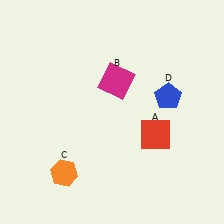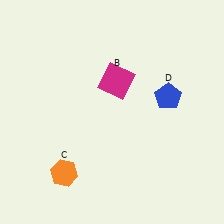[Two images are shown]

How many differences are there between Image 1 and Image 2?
There is 1 difference between the two images.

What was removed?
The red square (A) was removed in Image 2.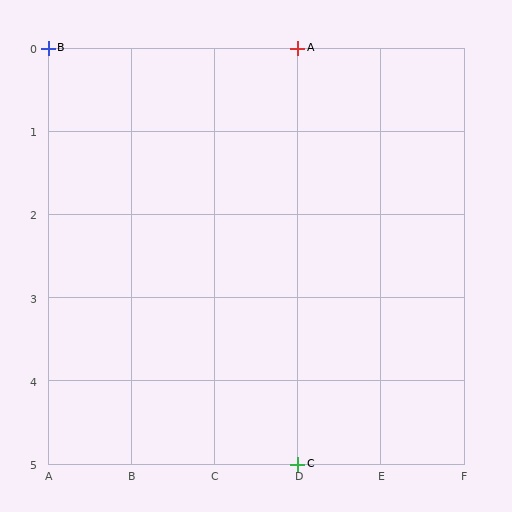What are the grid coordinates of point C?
Point C is at grid coordinates (D, 5).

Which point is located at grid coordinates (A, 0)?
Point B is at (A, 0).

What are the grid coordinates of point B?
Point B is at grid coordinates (A, 0).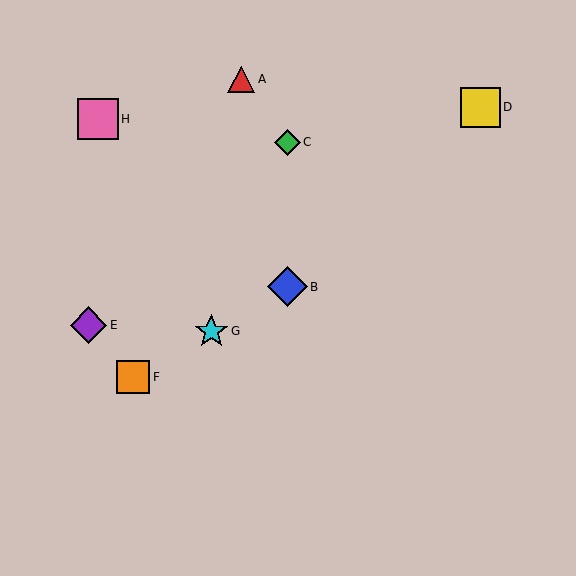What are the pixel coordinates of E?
Object E is at (88, 325).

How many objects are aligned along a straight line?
3 objects (B, F, G) are aligned along a straight line.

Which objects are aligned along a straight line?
Objects B, F, G are aligned along a straight line.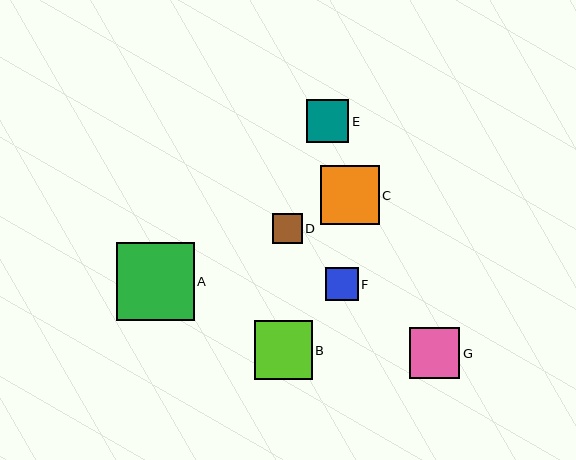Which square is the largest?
Square A is the largest with a size of approximately 78 pixels.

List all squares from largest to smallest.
From largest to smallest: A, C, B, G, E, F, D.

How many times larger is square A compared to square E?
Square A is approximately 1.8 times the size of square E.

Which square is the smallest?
Square D is the smallest with a size of approximately 30 pixels.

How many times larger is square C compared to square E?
Square C is approximately 1.4 times the size of square E.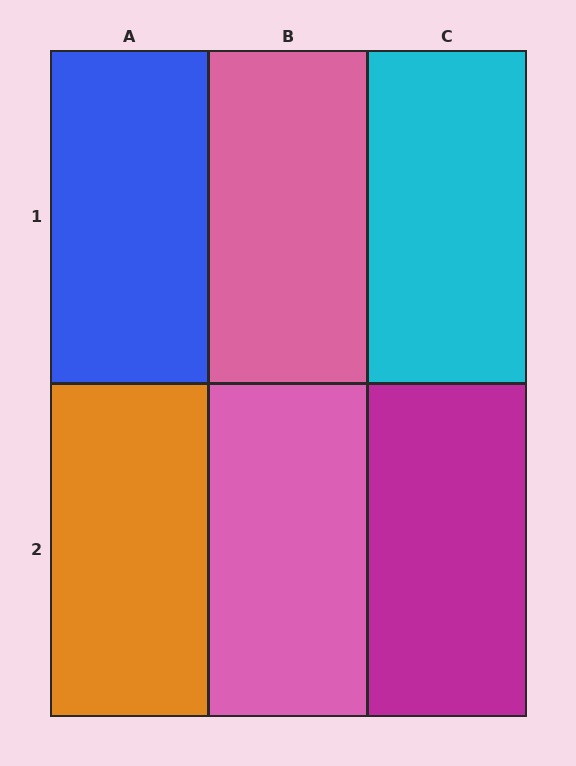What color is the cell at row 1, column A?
Blue.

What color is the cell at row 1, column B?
Pink.